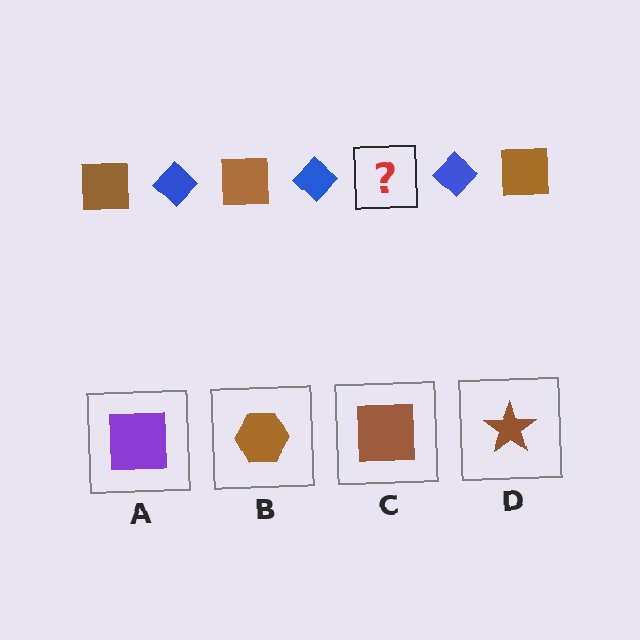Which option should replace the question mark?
Option C.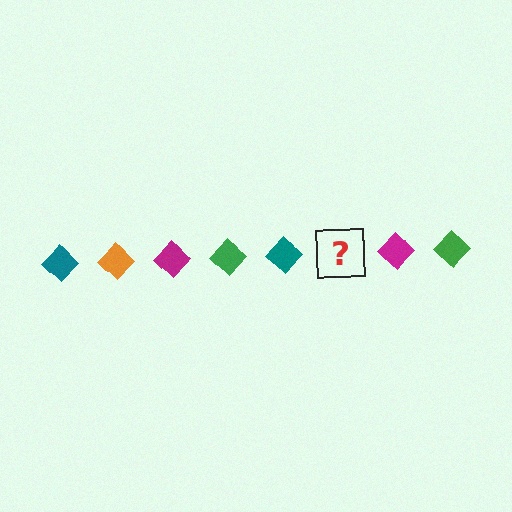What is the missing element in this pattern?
The missing element is an orange diamond.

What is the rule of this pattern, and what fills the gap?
The rule is that the pattern cycles through teal, orange, magenta, green diamonds. The gap should be filled with an orange diamond.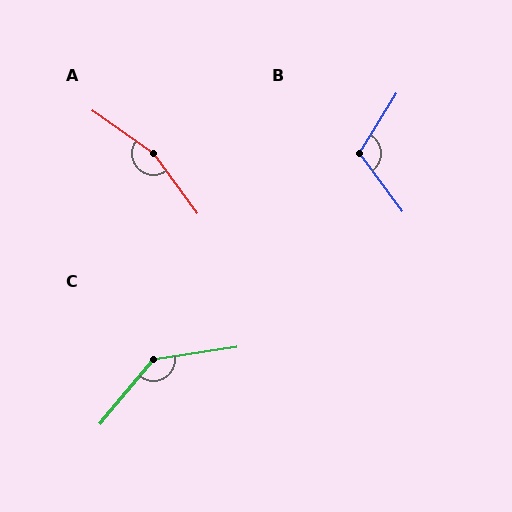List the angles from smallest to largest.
B (112°), C (138°), A (161°).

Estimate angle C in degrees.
Approximately 138 degrees.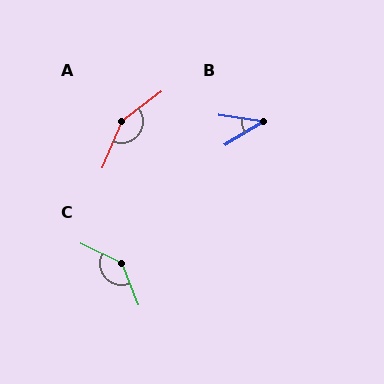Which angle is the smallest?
B, at approximately 39 degrees.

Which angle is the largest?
A, at approximately 151 degrees.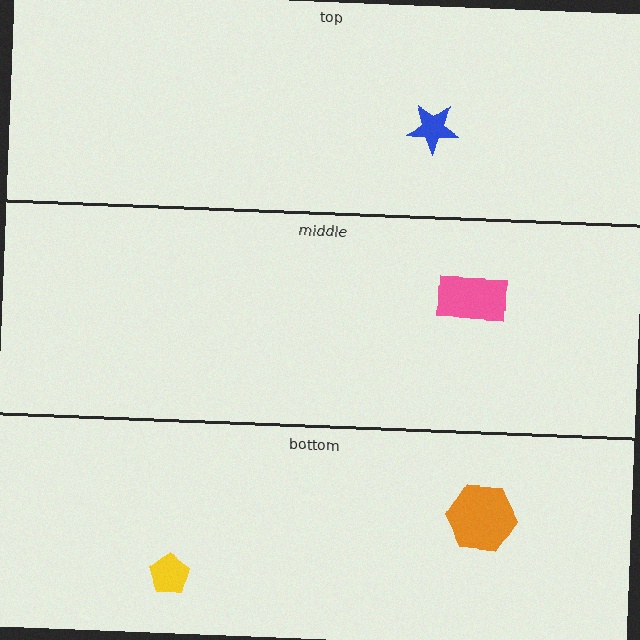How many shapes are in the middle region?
1.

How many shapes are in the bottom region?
2.